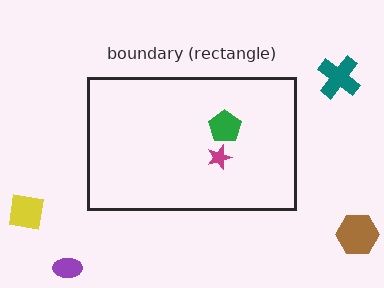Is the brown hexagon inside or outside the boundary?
Outside.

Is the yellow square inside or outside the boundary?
Outside.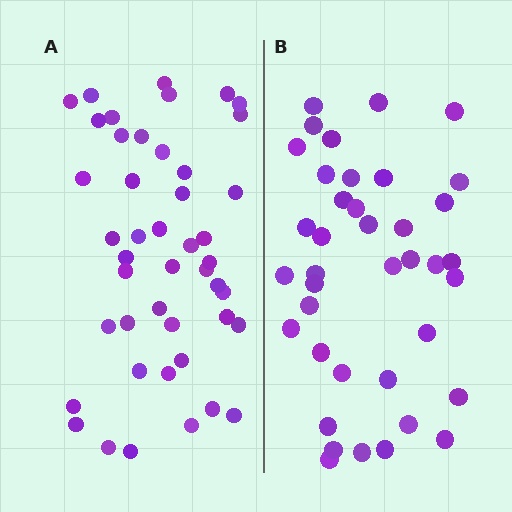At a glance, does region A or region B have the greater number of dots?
Region A (the left region) has more dots.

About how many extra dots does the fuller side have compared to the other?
Region A has about 6 more dots than region B.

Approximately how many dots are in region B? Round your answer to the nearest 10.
About 40 dots. (The exact count is 39, which rounds to 40.)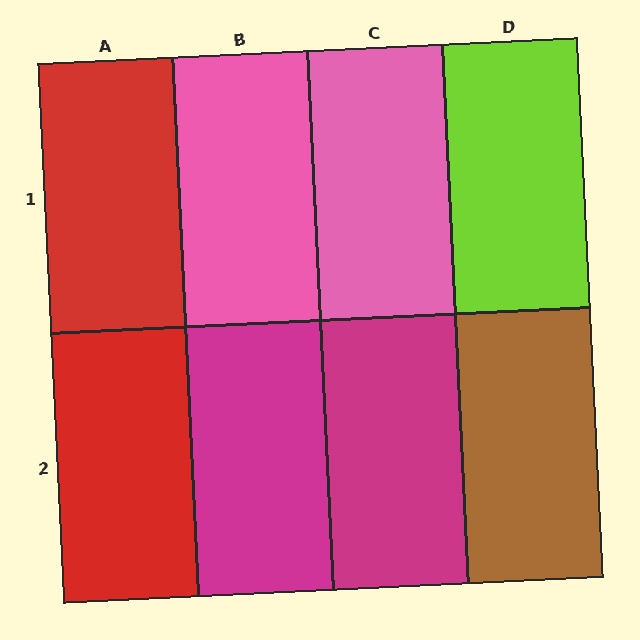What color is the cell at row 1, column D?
Lime.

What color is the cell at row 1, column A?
Red.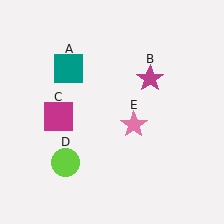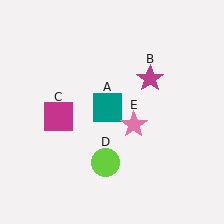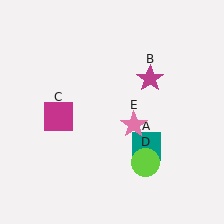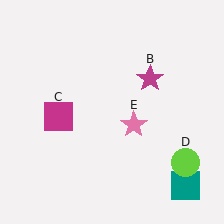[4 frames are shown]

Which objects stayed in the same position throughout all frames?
Magenta star (object B) and magenta square (object C) and pink star (object E) remained stationary.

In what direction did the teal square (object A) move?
The teal square (object A) moved down and to the right.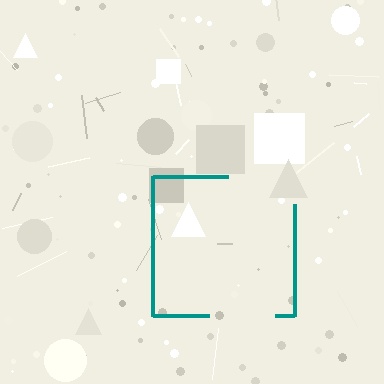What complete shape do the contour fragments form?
The contour fragments form a square.